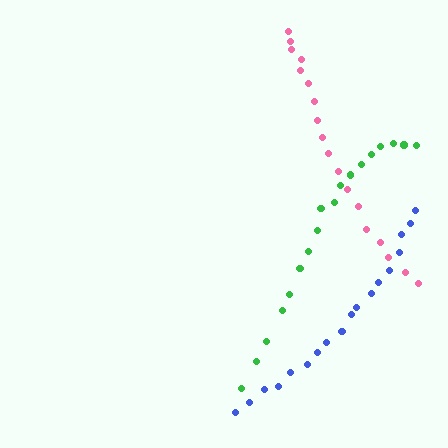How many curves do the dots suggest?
There are 3 distinct paths.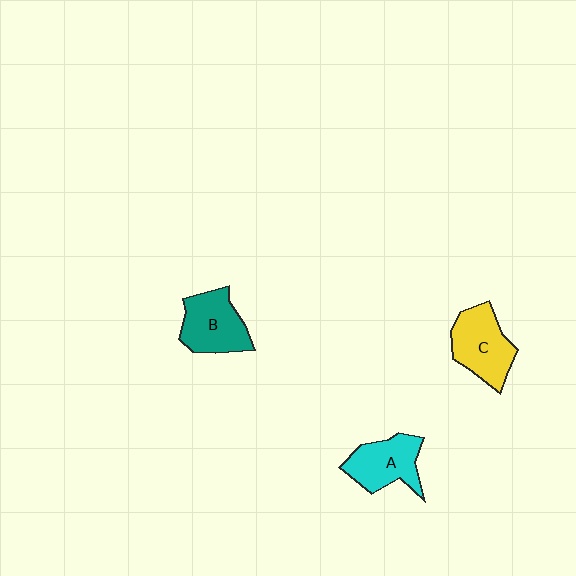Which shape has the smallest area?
Shape A (cyan).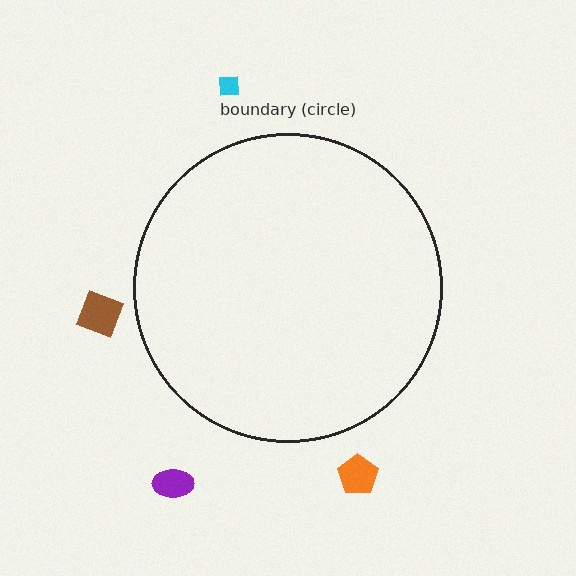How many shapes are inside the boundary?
0 inside, 4 outside.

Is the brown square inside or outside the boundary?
Outside.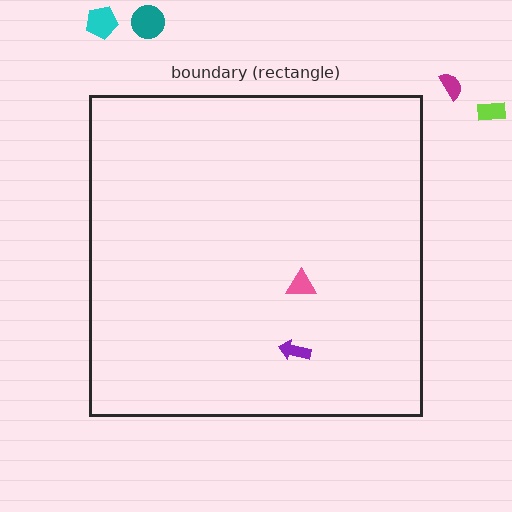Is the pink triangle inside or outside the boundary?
Inside.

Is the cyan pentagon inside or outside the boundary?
Outside.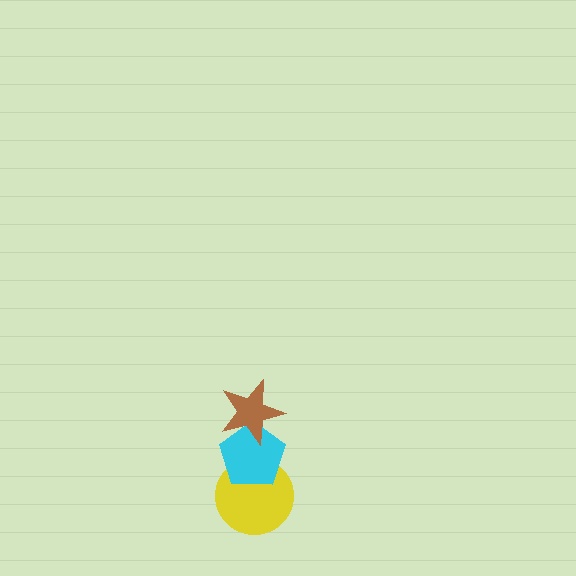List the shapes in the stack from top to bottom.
From top to bottom: the brown star, the cyan pentagon, the yellow circle.